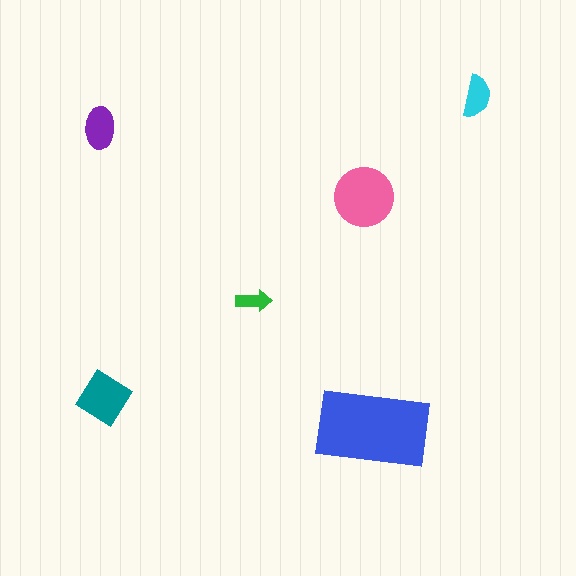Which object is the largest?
The blue rectangle.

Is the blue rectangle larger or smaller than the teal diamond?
Larger.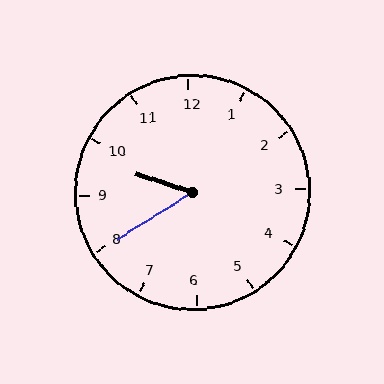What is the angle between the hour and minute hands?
Approximately 50 degrees.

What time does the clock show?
9:40.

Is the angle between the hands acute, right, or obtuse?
It is acute.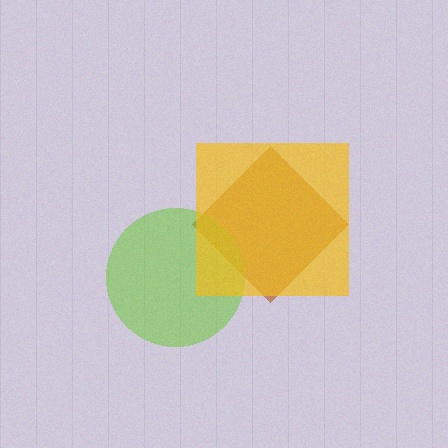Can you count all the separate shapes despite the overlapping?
Yes, there are 3 separate shapes.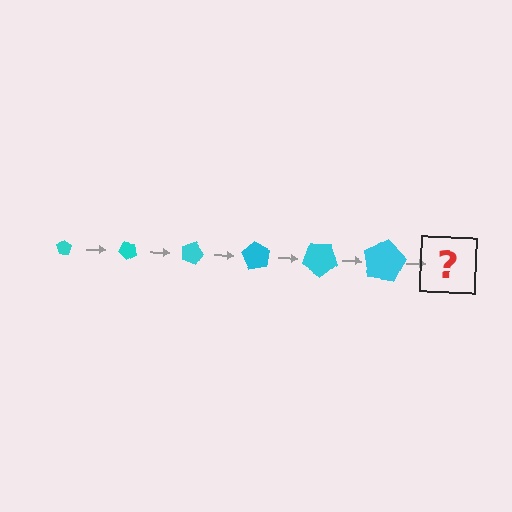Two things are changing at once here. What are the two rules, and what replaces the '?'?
The two rules are that the pentagon grows larger each step and it rotates 45 degrees each step. The '?' should be a pentagon, larger than the previous one and rotated 270 degrees from the start.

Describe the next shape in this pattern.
It should be a pentagon, larger than the previous one and rotated 270 degrees from the start.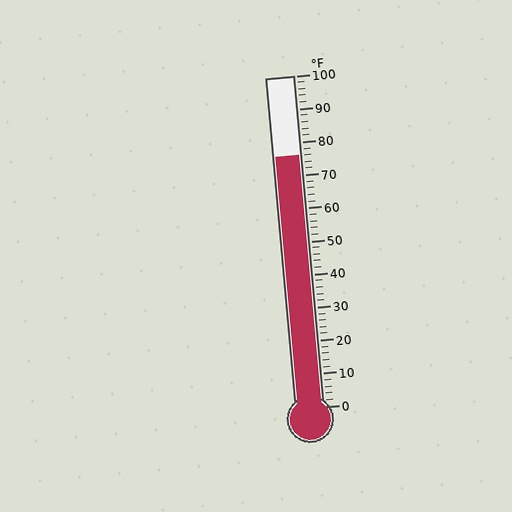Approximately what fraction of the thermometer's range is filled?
The thermometer is filled to approximately 75% of its range.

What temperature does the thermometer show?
The thermometer shows approximately 76°F.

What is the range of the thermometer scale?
The thermometer scale ranges from 0°F to 100°F.